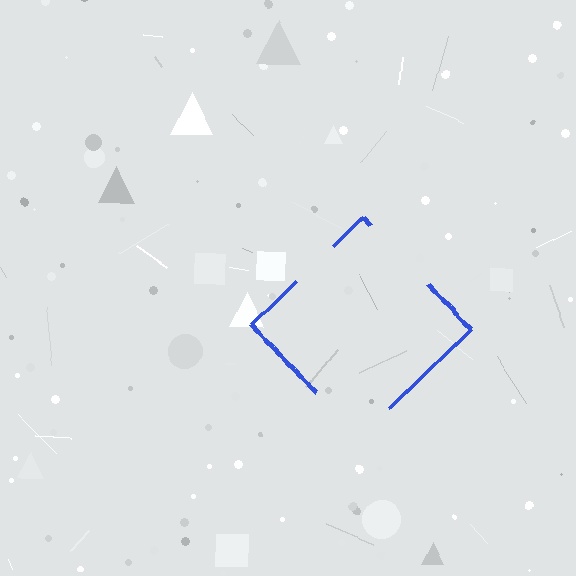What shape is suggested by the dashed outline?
The dashed outline suggests a diamond.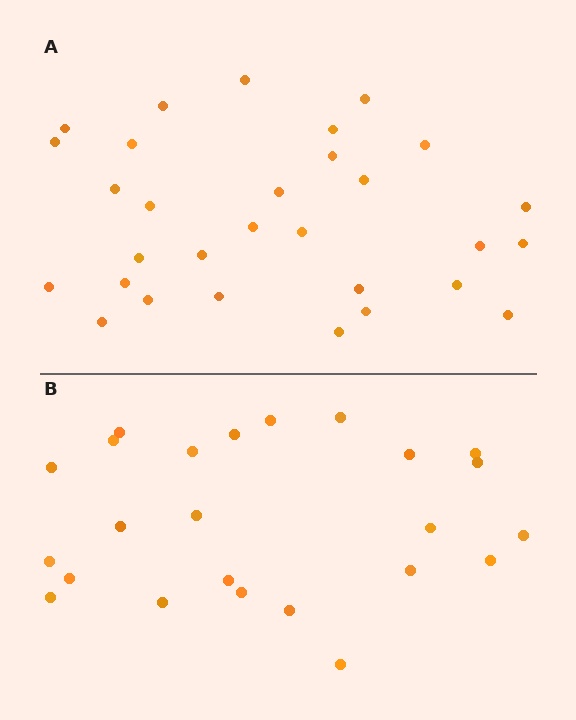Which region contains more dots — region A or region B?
Region A (the top region) has more dots.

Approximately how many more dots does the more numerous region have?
Region A has about 6 more dots than region B.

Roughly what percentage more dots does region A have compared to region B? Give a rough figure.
About 25% more.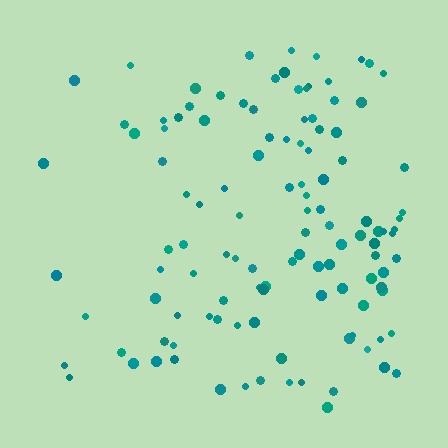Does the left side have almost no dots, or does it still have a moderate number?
Still a moderate number, just noticeably fewer than the right.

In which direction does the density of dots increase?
From left to right, with the right side densest.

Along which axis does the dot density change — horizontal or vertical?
Horizontal.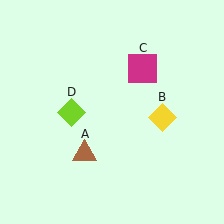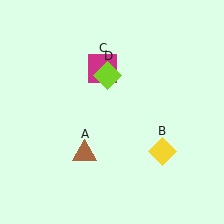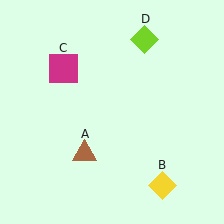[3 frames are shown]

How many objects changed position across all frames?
3 objects changed position: yellow diamond (object B), magenta square (object C), lime diamond (object D).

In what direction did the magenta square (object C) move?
The magenta square (object C) moved left.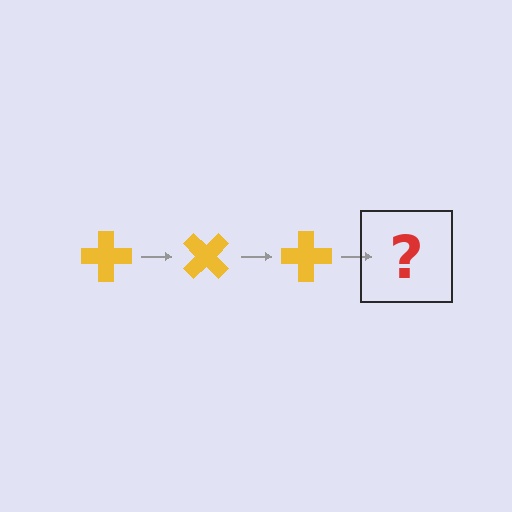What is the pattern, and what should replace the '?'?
The pattern is that the cross rotates 45 degrees each step. The '?' should be a yellow cross rotated 135 degrees.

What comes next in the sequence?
The next element should be a yellow cross rotated 135 degrees.